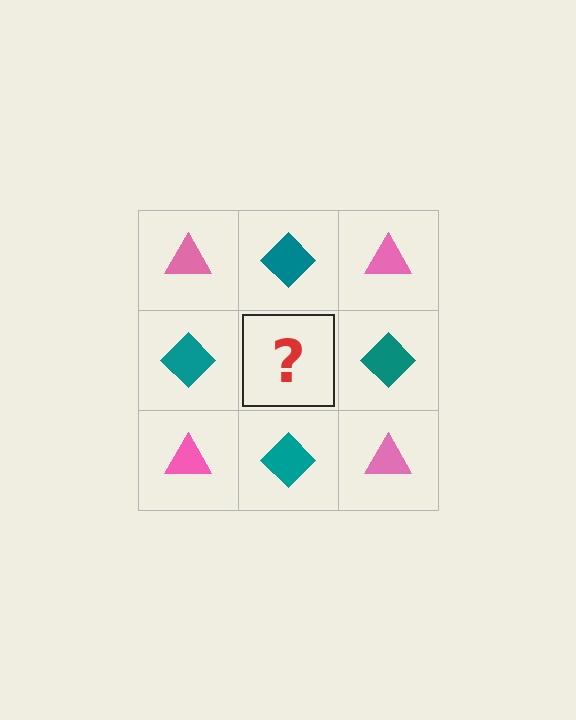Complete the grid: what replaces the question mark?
The question mark should be replaced with a pink triangle.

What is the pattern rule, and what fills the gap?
The rule is that it alternates pink triangle and teal diamond in a checkerboard pattern. The gap should be filled with a pink triangle.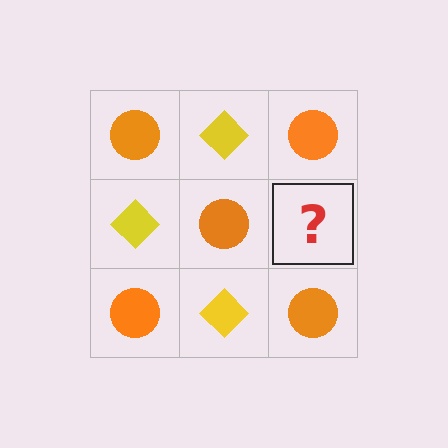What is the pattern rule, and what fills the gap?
The rule is that it alternates orange circle and yellow diamond in a checkerboard pattern. The gap should be filled with a yellow diamond.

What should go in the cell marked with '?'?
The missing cell should contain a yellow diamond.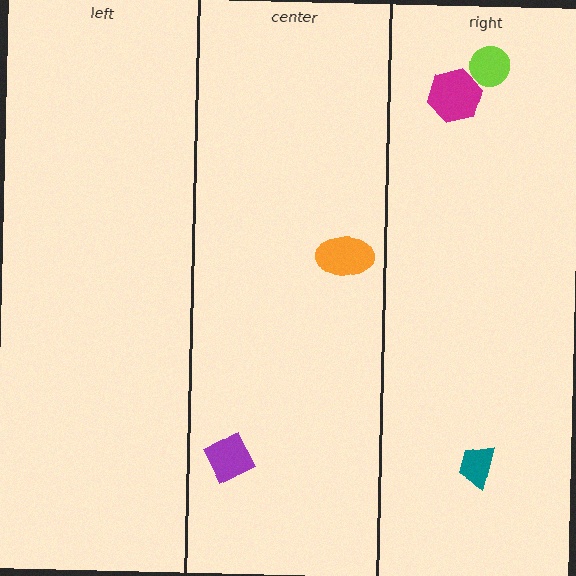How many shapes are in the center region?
2.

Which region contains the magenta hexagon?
The right region.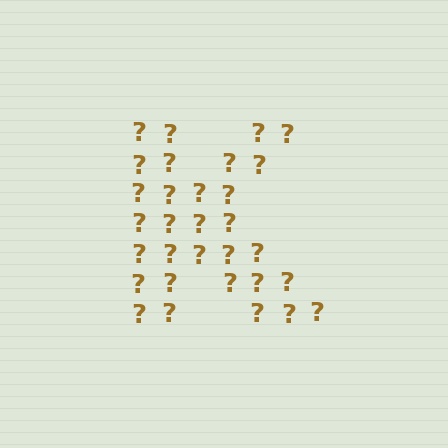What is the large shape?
The large shape is the letter K.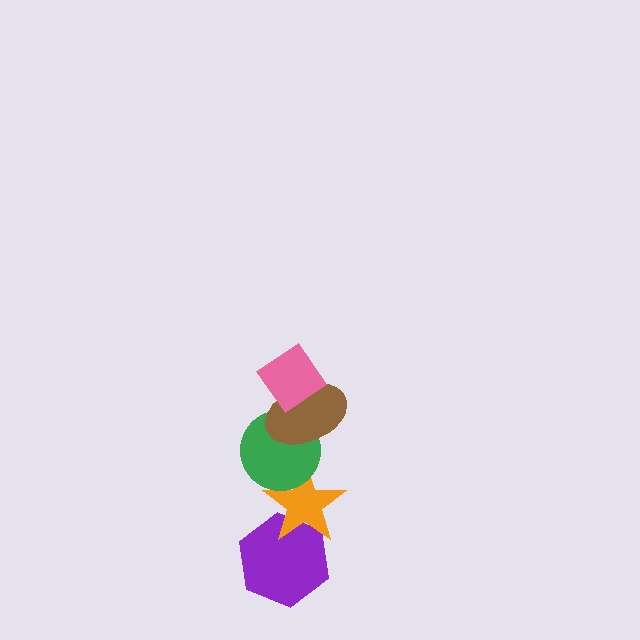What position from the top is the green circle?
The green circle is 3rd from the top.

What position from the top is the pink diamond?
The pink diamond is 1st from the top.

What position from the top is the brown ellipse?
The brown ellipse is 2nd from the top.